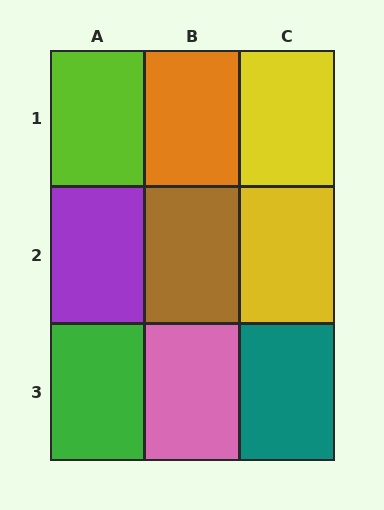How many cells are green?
1 cell is green.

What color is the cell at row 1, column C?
Yellow.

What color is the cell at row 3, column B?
Pink.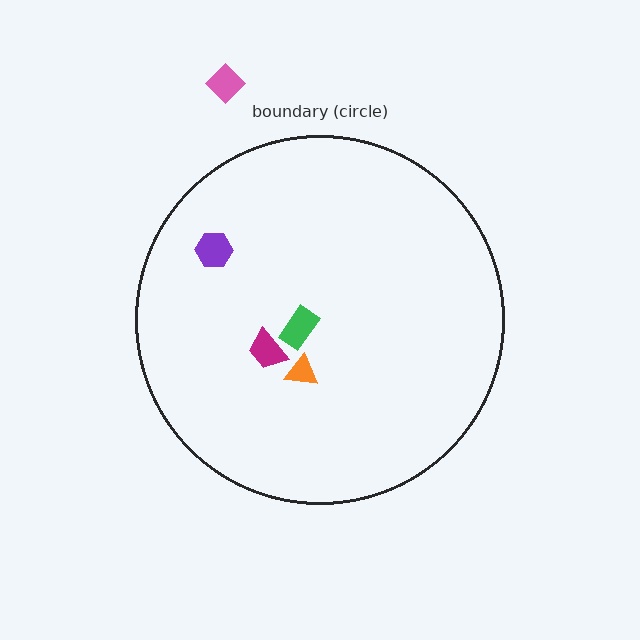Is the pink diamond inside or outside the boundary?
Outside.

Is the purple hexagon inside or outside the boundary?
Inside.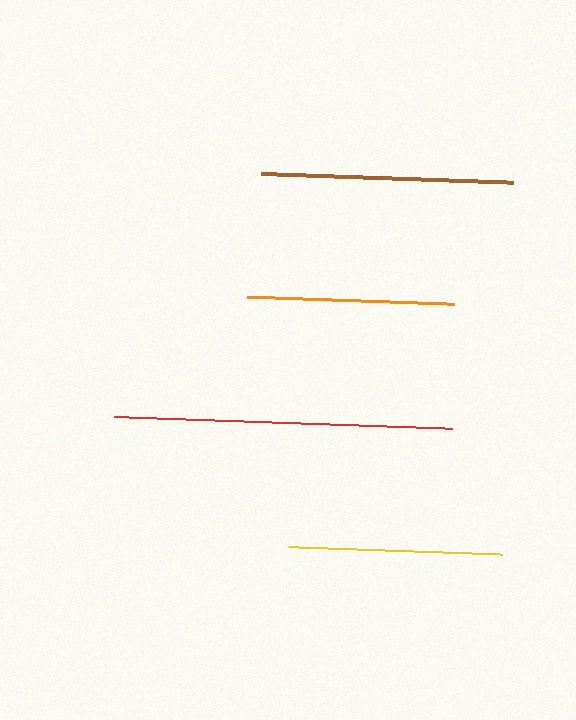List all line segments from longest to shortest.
From longest to shortest: red, brown, yellow, orange.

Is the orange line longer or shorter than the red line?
The red line is longer than the orange line.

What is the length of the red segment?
The red segment is approximately 338 pixels long.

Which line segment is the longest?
The red line is the longest at approximately 338 pixels.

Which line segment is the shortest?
The orange line is the shortest at approximately 206 pixels.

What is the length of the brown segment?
The brown segment is approximately 251 pixels long.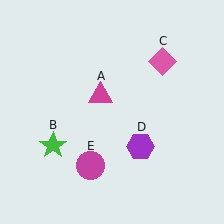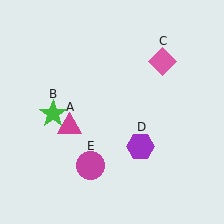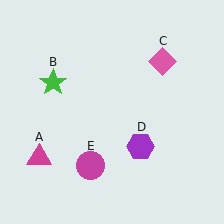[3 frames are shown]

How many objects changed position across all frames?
2 objects changed position: magenta triangle (object A), green star (object B).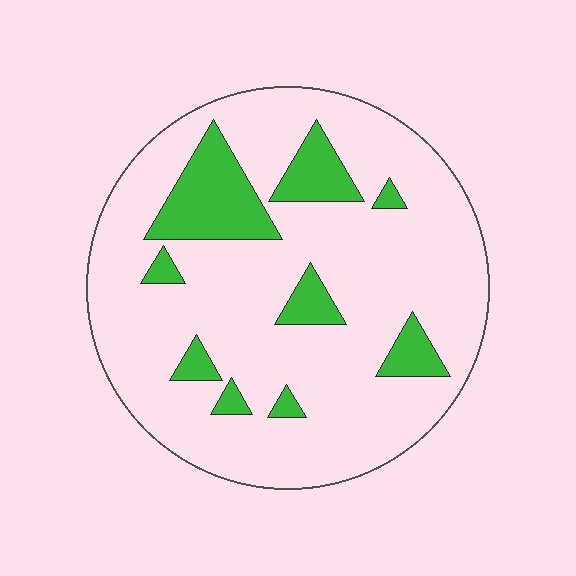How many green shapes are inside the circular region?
9.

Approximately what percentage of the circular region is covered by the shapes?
Approximately 15%.